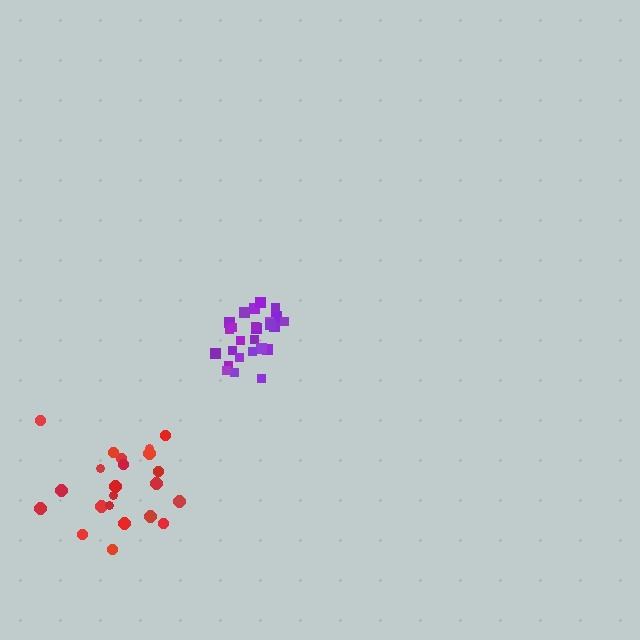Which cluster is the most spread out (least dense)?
Red.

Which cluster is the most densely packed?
Purple.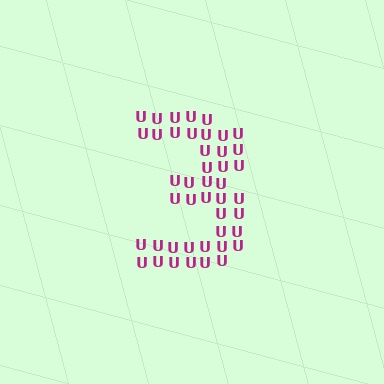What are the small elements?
The small elements are letter U's.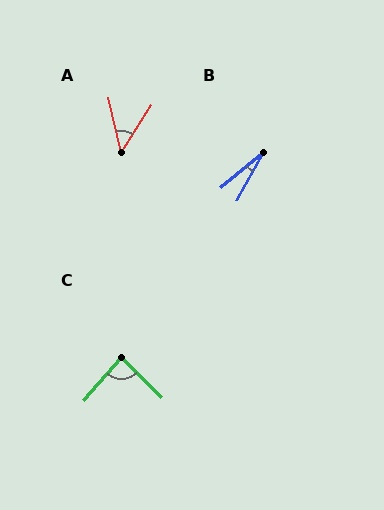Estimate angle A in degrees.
Approximately 45 degrees.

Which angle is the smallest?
B, at approximately 21 degrees.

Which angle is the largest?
C, at approximately 86 degrees.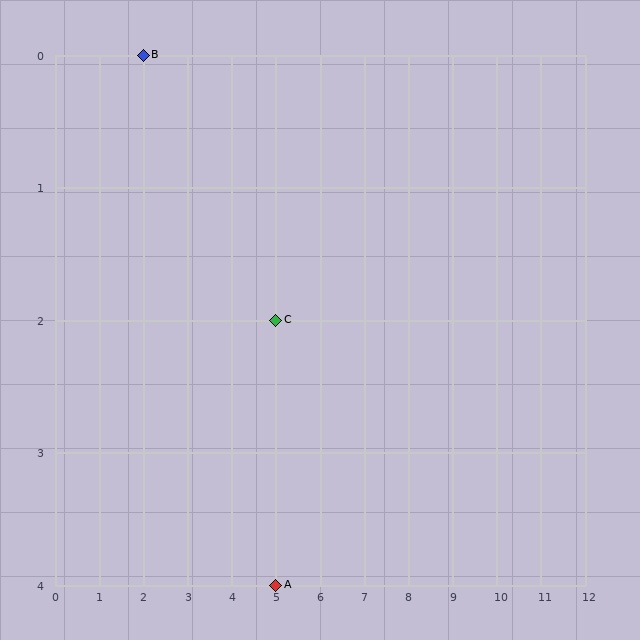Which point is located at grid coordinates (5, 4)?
Point A is at (5, 4).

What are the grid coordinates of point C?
Point C is at grid coordinates (5, 2).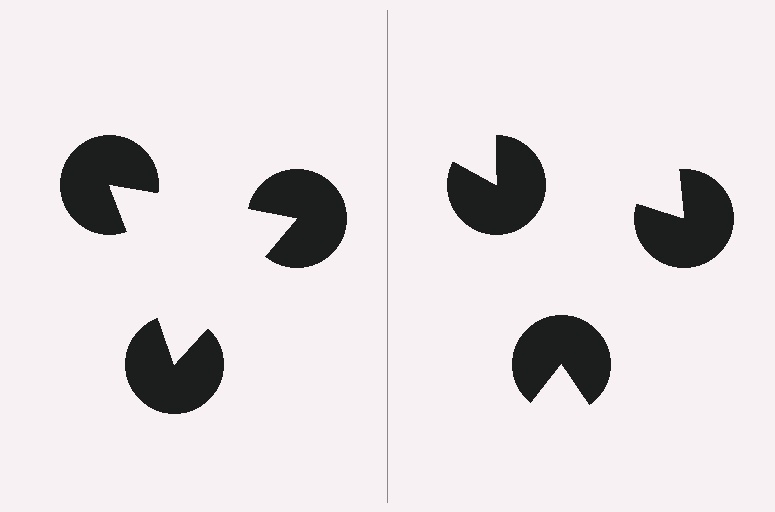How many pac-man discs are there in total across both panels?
6 — 3 on each side.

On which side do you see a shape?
An illusory triangle appears on the left side. On the right side the wedge cuts are rotated, so no coherent shape forms.